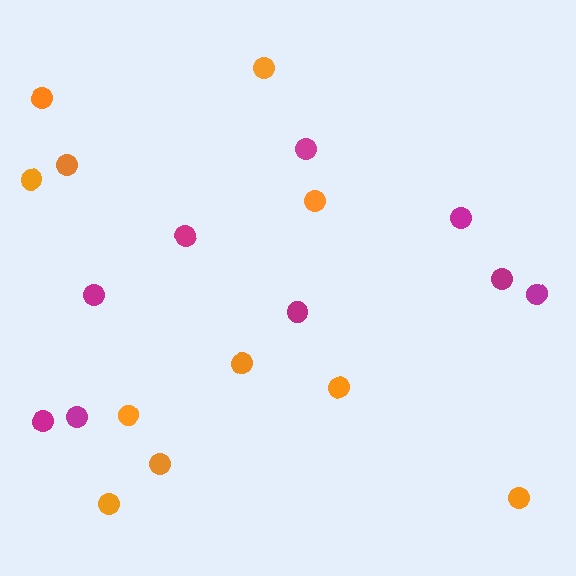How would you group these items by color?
There are 2 groups: one group of magenta circles (9) and one group of orange circles (11).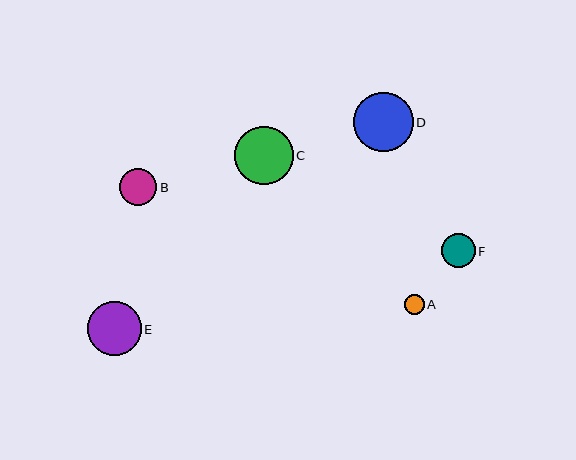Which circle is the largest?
Circle D is the largest with a size of approximately 59 pixels.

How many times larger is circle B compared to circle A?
Circle B is approximately 1.9 times the size of circle A.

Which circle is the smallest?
Circle A is the smallest with a size of approximately 19 pixels.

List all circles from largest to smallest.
From largest to smallest: D, C, E, B, F, A.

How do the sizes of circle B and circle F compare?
Circle B and circle F are approximately the same size.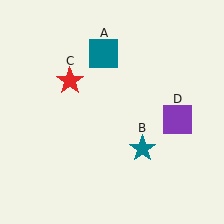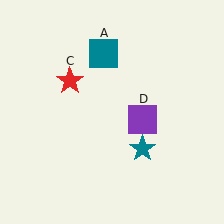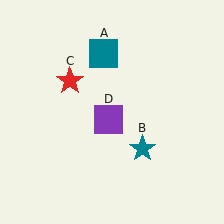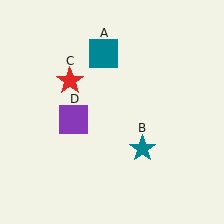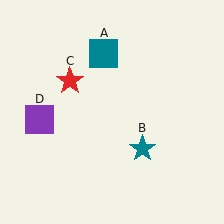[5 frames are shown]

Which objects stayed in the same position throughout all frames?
Teal square (object A) and teal star (object B) and red star (object C) remained stationary.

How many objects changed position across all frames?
1 object changed position: purple square (object D).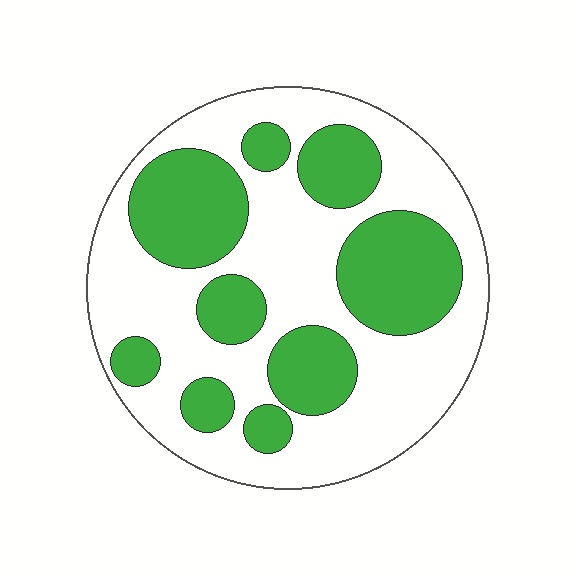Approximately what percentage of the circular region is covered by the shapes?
Approximately 40%.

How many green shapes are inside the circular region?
9.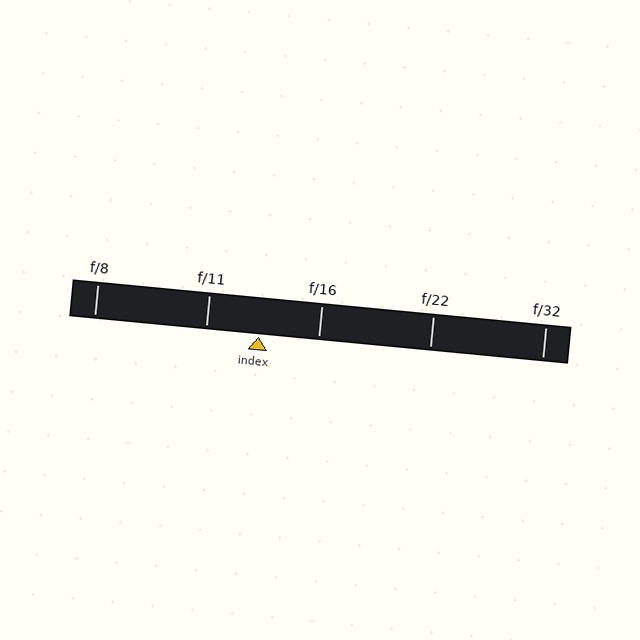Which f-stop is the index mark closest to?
The index mark is closest to f/11.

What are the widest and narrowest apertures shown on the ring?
The widest aperture shown is f/8 and the narrowest is f/32.